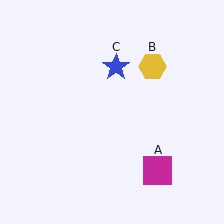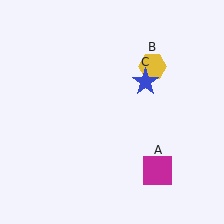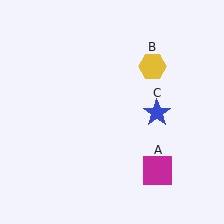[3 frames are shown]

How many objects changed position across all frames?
1 object changed position: blue star (object C).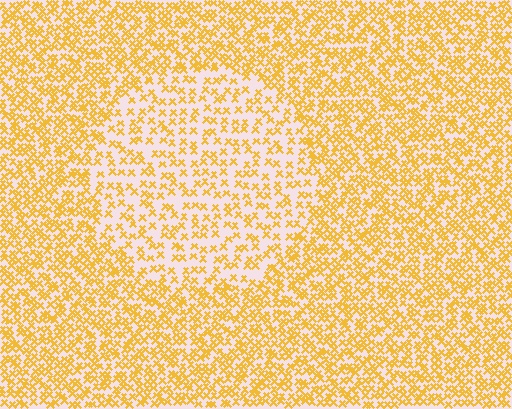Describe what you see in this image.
The image contains small yellow elements arranged at two different densities. A circle-shaped region is visible where the elements are less densely packed than the surrounding area.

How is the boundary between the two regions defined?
The boundary is defined by a change in element density (approximately 1.9x ratio). All elements are the same color, size, and shape.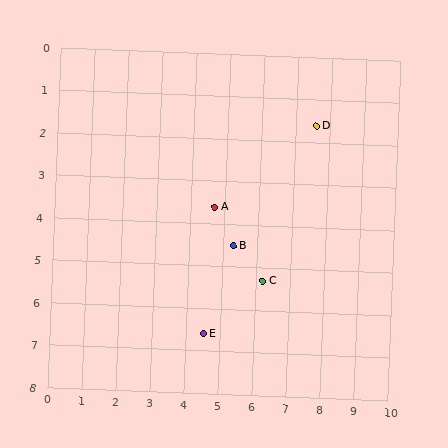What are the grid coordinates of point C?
Point C is at approximately (6.2, 5.3).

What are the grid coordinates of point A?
Point A is at approximately (4.7, 3.6).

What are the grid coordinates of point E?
Point E is at approximately (4.5, 6.6).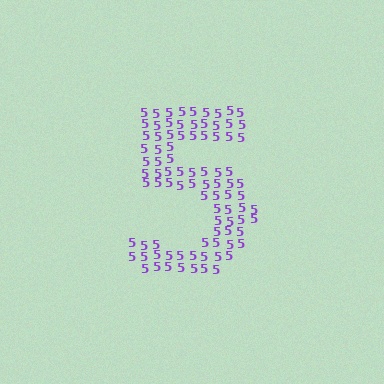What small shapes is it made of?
It is made of small digit 5's.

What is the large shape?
The large shape is the digit 5.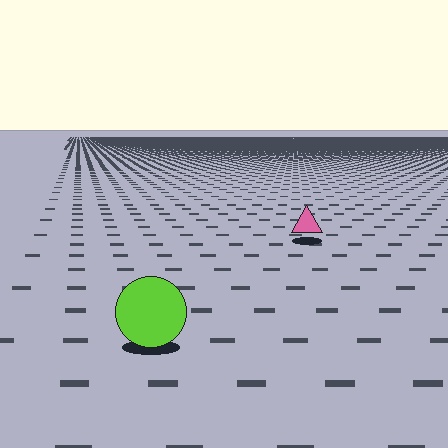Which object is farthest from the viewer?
The pink triangle is farthest from the viewer. It appears smaller and the ground texture around it is denser.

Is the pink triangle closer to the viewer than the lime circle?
No. The lime circle is closer — you can tell from the texture gradient: the ground texture is coarser near it.